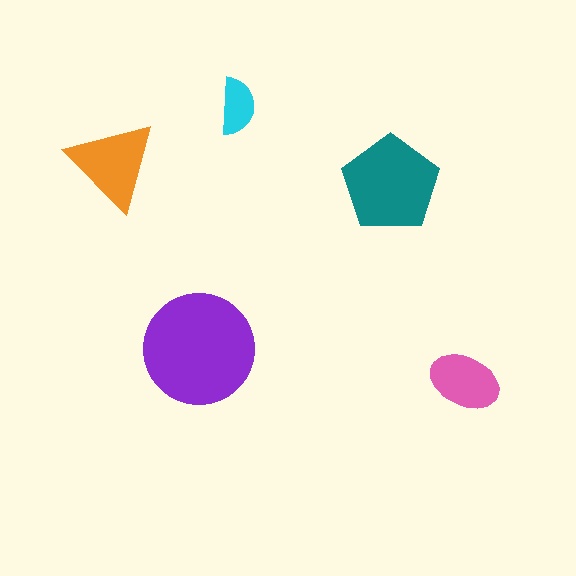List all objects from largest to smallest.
The purple circle, the teal pentagon, the orange triangle, the pink ellipse, the cyan semicircle.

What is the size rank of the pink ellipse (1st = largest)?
4th.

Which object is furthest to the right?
The pink ellipse is rightmost.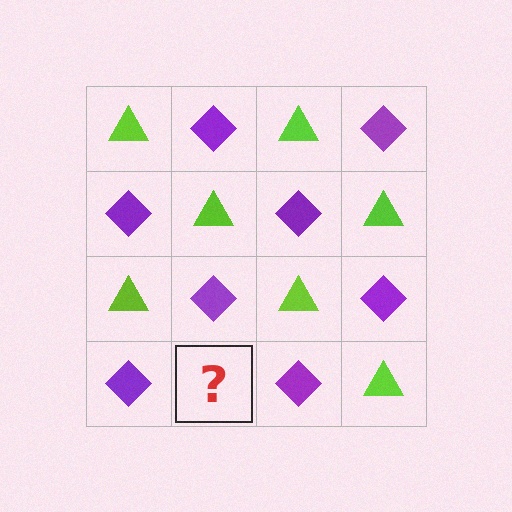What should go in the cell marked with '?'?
The missing cell should contain a lime triangle.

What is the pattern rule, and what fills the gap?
The rule is that it alternates lime triangle and purple diamond in a checkerboard pattern. The gap should be filled with a lime triangle.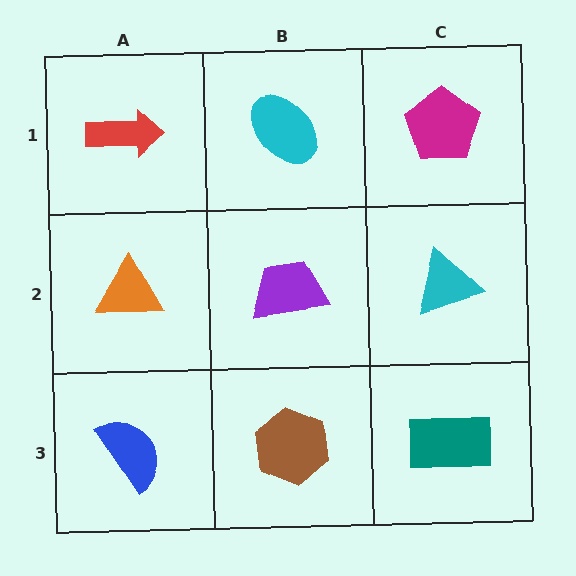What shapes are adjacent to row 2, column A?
A red arrow (row 1, column A), a blue semicircle (row 3, column A), a purple trapezoid (row 2, column B).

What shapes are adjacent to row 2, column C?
A magenta pentagon (row 1, column C), a teal rectangle (row 3, column C), a purple trapezoid (row 2, column B).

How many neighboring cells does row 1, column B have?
3.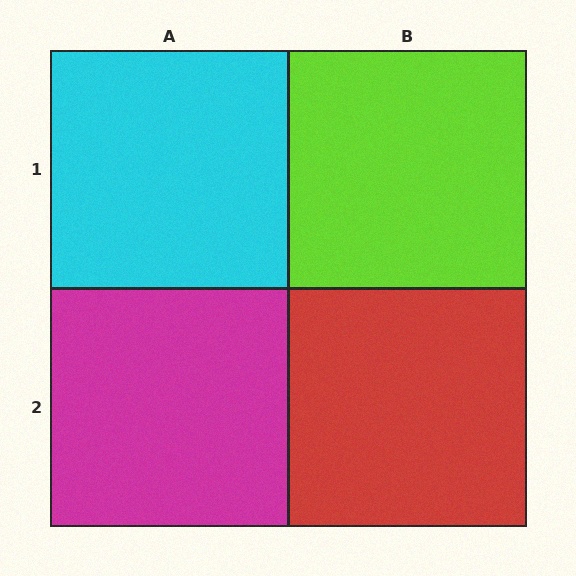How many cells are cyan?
1 cell is cyan.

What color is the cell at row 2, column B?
Red.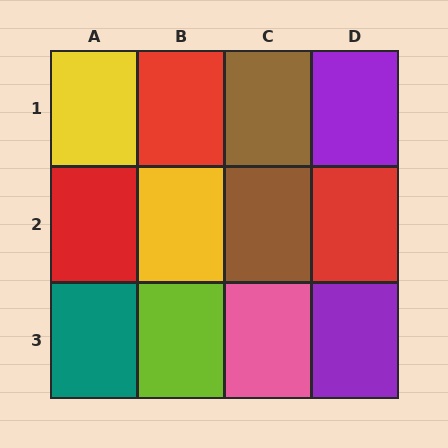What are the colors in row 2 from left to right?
Red, yellow, brown, red.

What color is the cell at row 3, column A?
Teal.